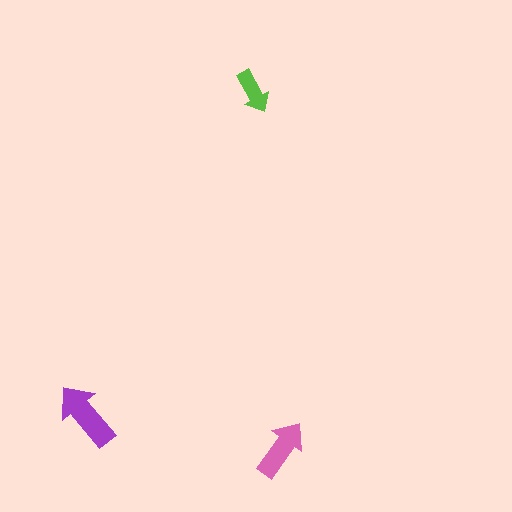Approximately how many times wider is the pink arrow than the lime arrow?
About 1.5 times wider.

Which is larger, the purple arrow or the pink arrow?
The purple one.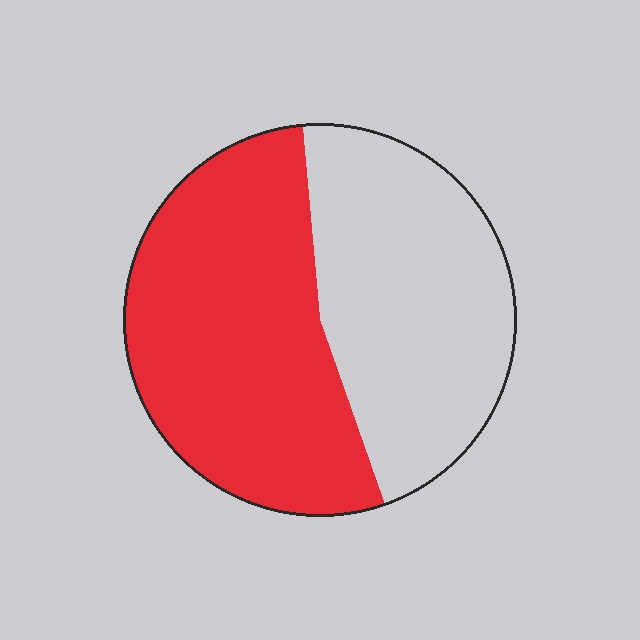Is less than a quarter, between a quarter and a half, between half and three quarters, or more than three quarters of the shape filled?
Between half and three quarters.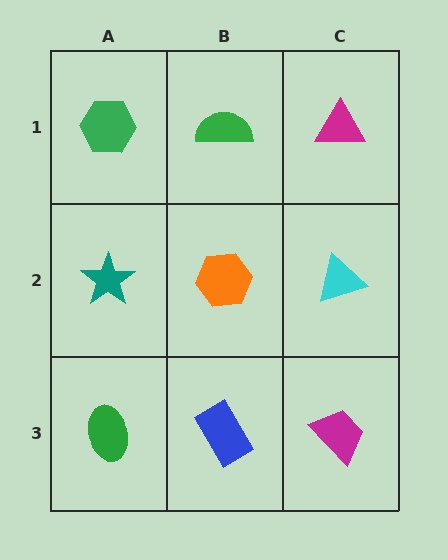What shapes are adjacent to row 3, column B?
An orange hexagon (row 2, column B), a green ellipse (row 3, column A), a magenta trapezoid (row 3, column C).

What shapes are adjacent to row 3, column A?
A teal star (row 2, column A), a blue rectangle (row 3, column B).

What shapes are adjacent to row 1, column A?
A teal star (row 2, column A), a green semicircle (row 1, column B).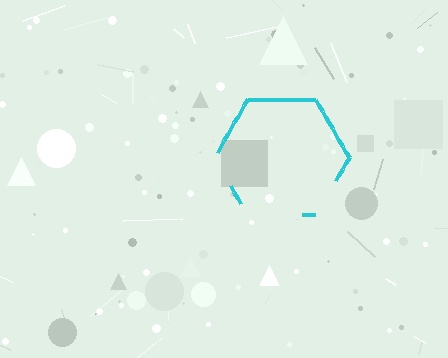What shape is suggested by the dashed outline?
The dashed outline suggests a hexagon.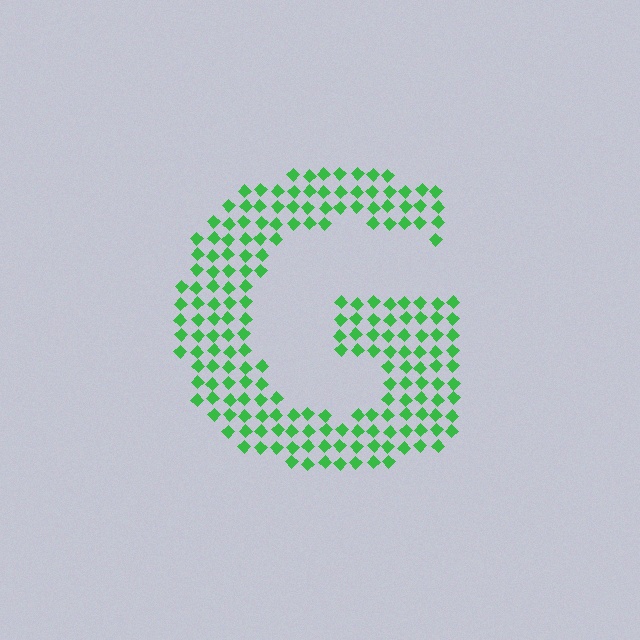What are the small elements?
The small elements are diamonds.